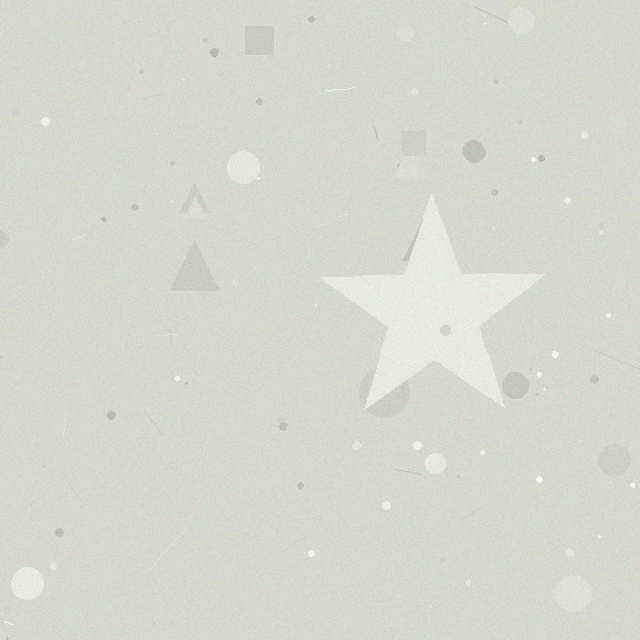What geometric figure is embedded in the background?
A star is embedded in the background.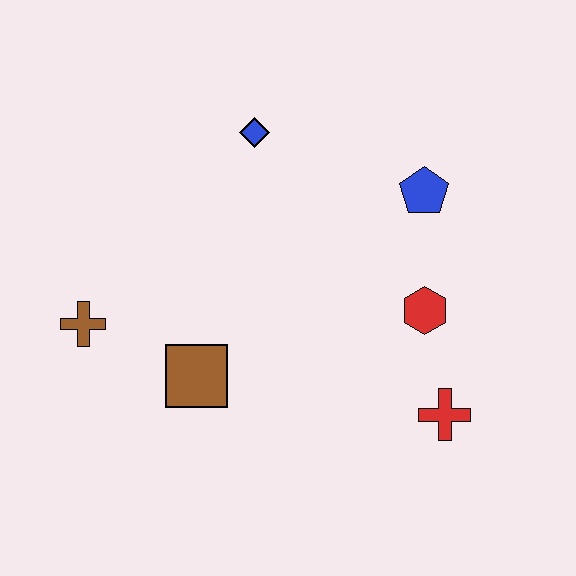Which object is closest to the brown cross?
The brown square is closest to the brown cross.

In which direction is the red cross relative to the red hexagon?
The red cross is below the red hexagon.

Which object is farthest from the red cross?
The brown cross is farthest from the red cross.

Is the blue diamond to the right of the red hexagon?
No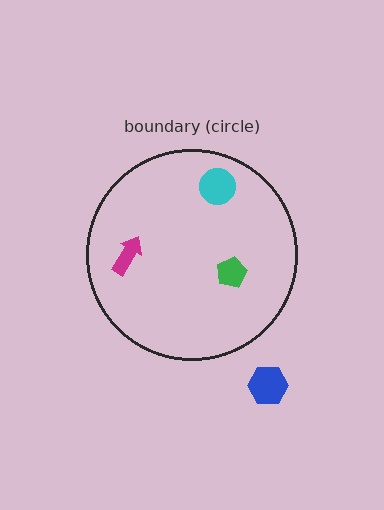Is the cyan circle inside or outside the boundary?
Inside.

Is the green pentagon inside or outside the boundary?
Inside.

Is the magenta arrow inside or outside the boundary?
Inside.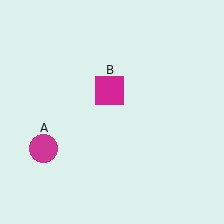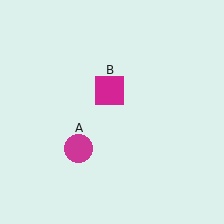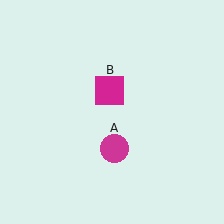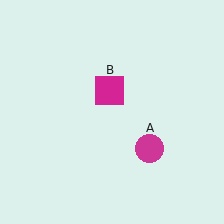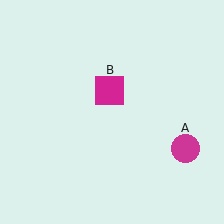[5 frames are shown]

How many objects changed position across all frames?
1 object changed position: magenta circle (object A).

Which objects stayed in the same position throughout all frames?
Magenta square (object B) remained stationary.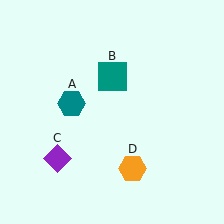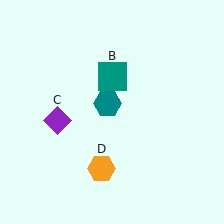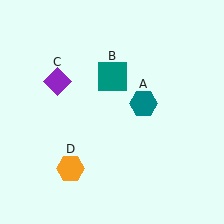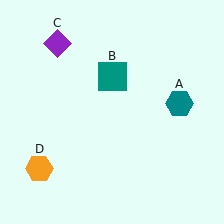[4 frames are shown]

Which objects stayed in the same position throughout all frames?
Teal square (object B) remained stationary.